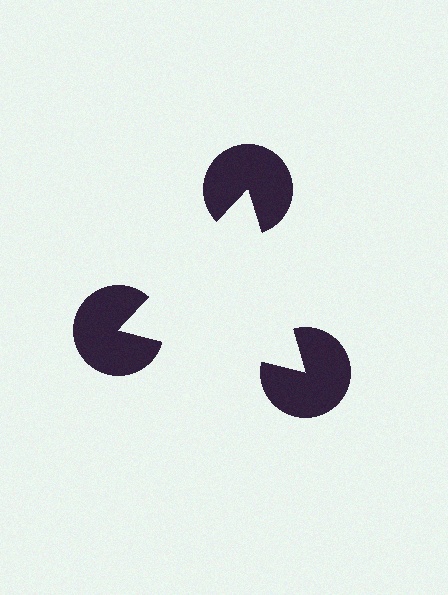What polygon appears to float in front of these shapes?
An illusory triangle — its edges are inferred from the aligned wedge cuts in the pac-man discs, not physically drawn.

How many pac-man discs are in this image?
There are 3 — one at each vertex of the illusory triangle.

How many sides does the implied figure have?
3 sides.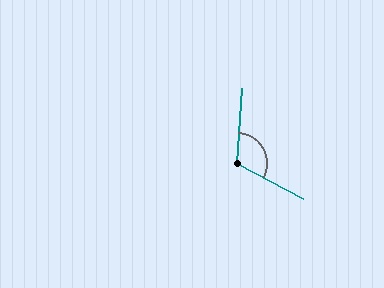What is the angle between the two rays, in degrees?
Approximately 114 degrees.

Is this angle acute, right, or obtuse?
It is obtuse.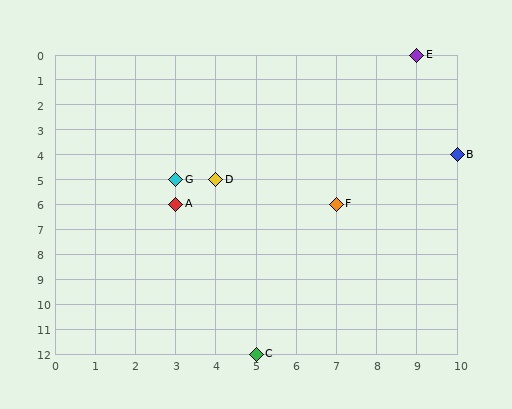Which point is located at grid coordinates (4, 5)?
Point D is at (4, 5).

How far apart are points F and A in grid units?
Points F and A are 4 columns apart.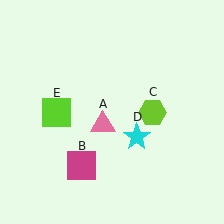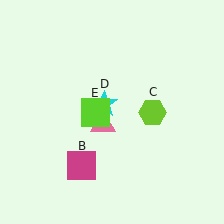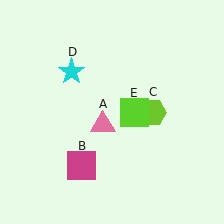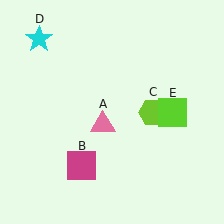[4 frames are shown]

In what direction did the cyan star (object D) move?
The cyan star (object D) moved up and to the left.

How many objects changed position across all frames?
2 objects changed position: cyan star (object D), lime square (object E).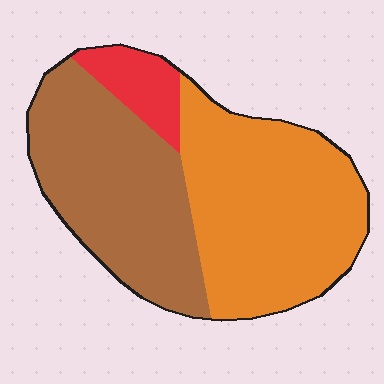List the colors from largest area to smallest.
From largest to smallest: orange, brown, red.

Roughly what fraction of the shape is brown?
Brown takes up about two fifths (2/5) of the shape.